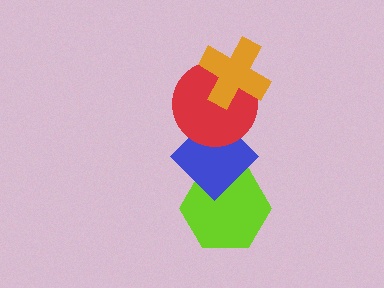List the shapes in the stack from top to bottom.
From top to bottom: the orange cross, the red circle, the blue diamond, the lime hexagon.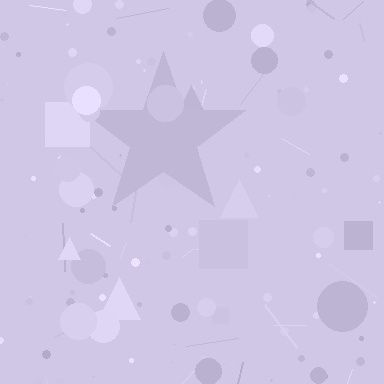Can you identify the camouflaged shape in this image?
The camouflaged shape is a star.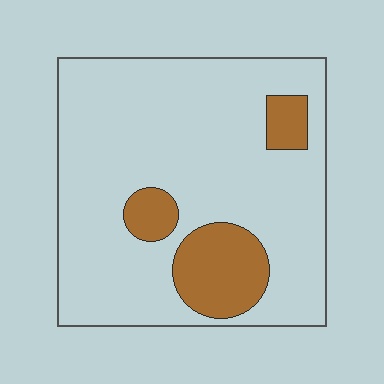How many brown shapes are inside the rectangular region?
3.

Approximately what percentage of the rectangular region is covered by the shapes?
Approximately 15%.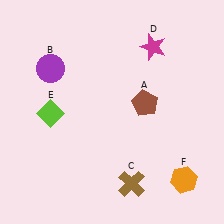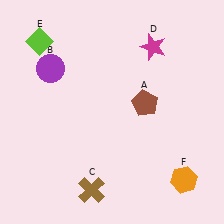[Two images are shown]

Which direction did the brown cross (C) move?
The brown cross (C) moved left.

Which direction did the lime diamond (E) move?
The lime diamond (E) moved up.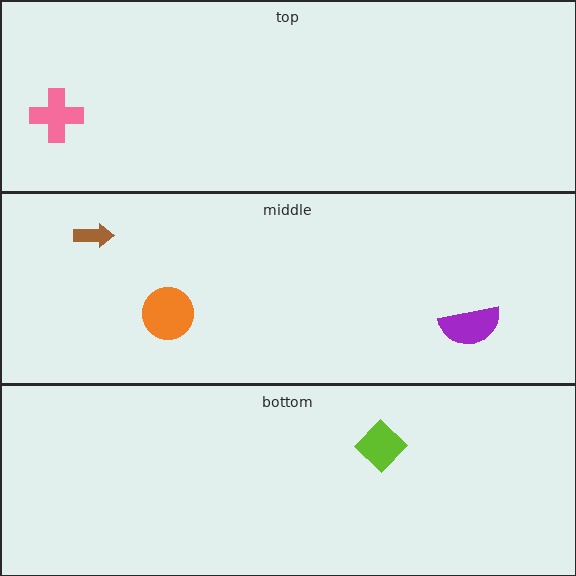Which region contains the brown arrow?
The middle region.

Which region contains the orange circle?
The middle region.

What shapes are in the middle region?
The orange circle, the brown arrow, the purple semicircle.